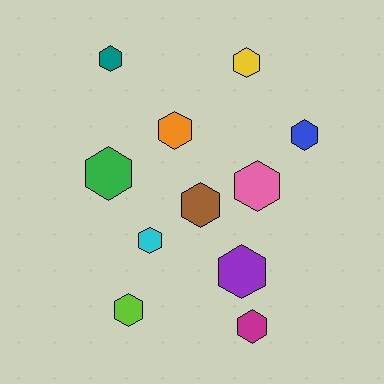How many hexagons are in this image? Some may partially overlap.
There are 11 hexagons.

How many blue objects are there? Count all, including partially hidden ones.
There is 1 blue object.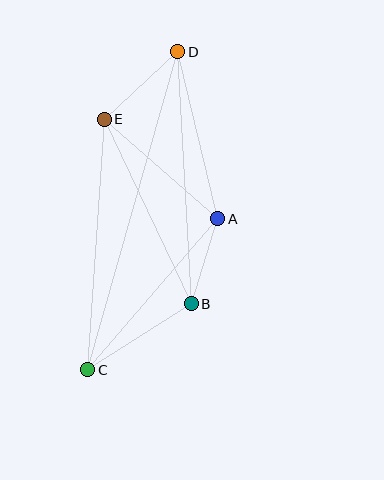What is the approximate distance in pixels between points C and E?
The distance between C and E is approximately 251 pixels.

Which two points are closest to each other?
Points A and B are closest to each other.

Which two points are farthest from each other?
Points C and D are farthest from each other.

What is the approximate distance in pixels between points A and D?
The distance between A and D is approximately 172 pixels.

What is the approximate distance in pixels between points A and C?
The distance between A and C is approximately 199 pixels.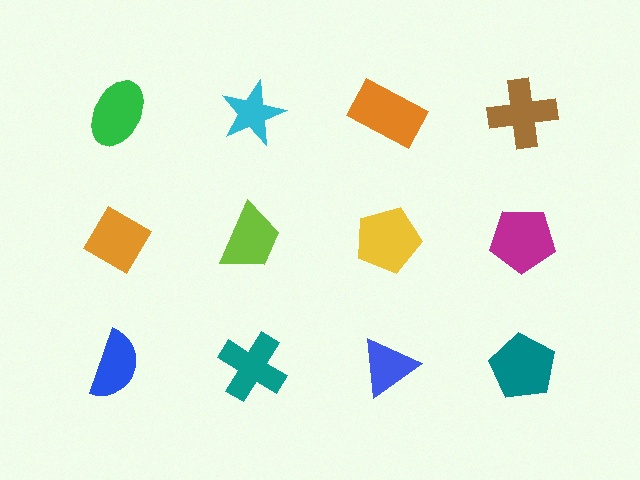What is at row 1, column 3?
An orange rectangle.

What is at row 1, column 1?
A green ellipse.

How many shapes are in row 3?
4 shapes.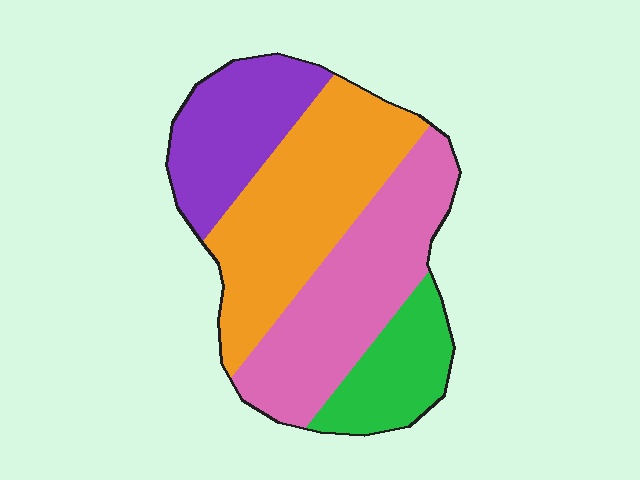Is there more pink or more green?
Pink.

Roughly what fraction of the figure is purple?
Purple covers about 20% of the figure.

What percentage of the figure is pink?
Pink covers around 30% of the figure.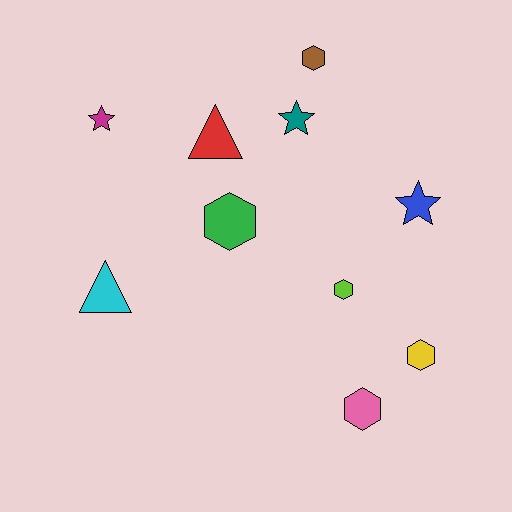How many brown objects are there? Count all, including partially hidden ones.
There is 1 brown object.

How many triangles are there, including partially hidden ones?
There are 2 triangles.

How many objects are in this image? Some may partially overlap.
There are 10 objects.